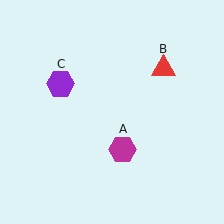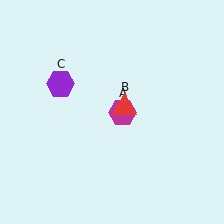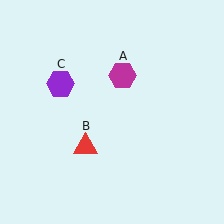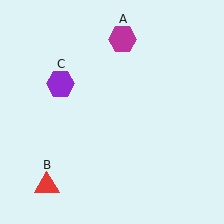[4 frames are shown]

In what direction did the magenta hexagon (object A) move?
The magenta hexagon (object A) moved up.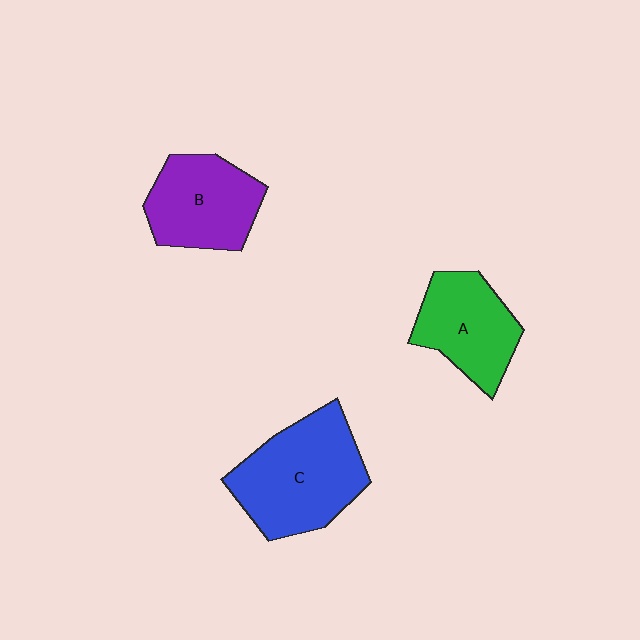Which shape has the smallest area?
Shape A (green).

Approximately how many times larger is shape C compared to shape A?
Approximately 1.4 times.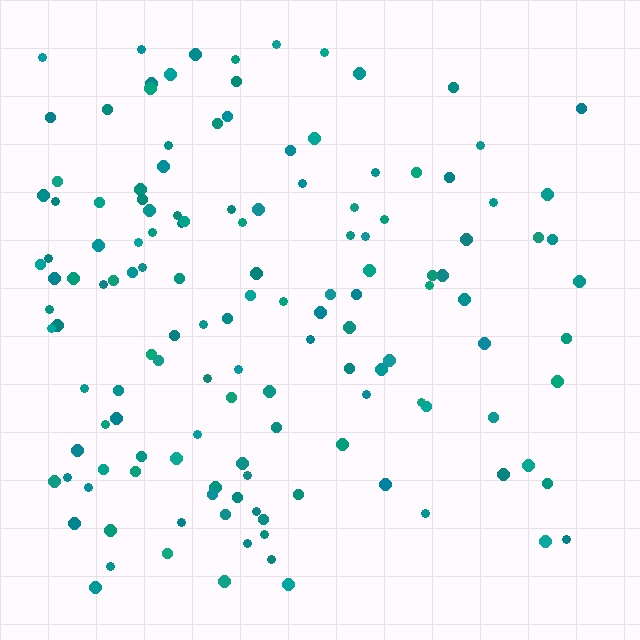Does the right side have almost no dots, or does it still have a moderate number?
Still a moderate number, just noticeably fewer than the left.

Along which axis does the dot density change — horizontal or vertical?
Horizontal.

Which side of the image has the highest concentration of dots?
The left.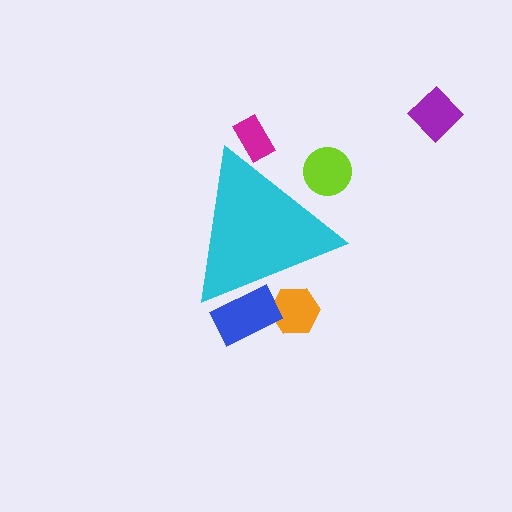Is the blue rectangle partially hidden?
Yes, the blue rectangle is partially hidden behind the cyan triangle.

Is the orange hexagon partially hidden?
Yes, the orange hexagon is partially hidden behind the cyan triangle.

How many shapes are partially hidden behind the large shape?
4 shapes are partially hidden.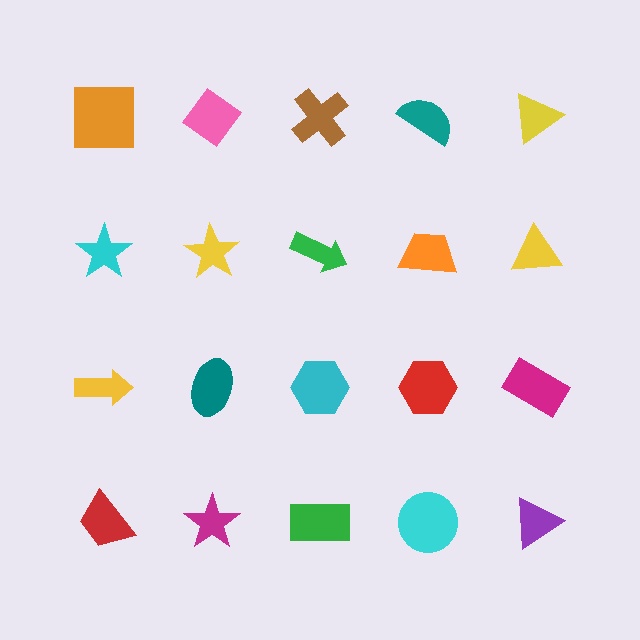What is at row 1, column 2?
A pink diamond.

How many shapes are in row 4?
5 shapes.